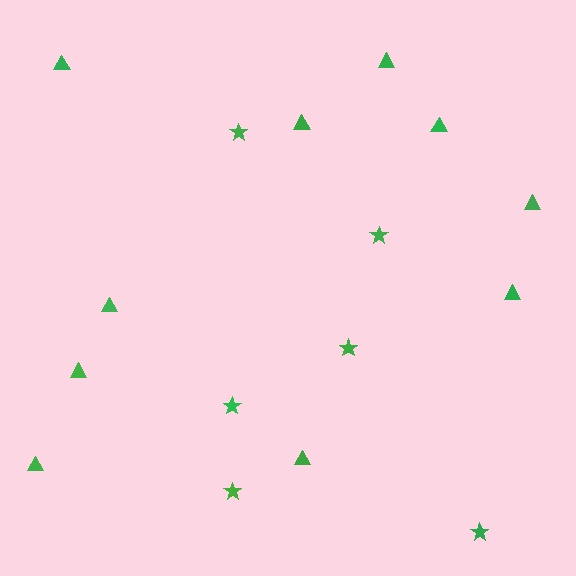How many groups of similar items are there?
There are 2 groups: one group of triangles (10) and one group of stars (6).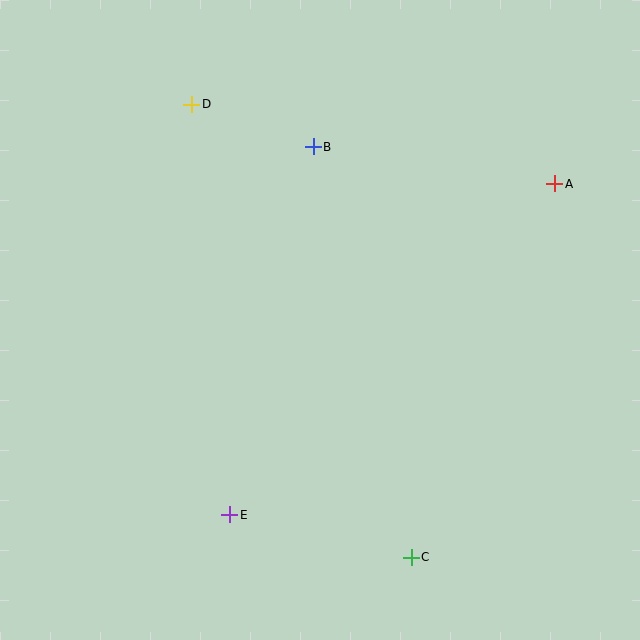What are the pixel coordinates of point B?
Point B is at (313, 147).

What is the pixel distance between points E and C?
The distance between E and C is 187 pixels.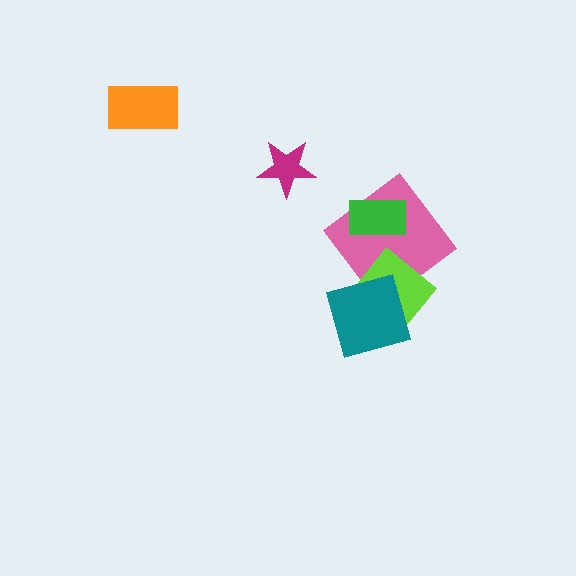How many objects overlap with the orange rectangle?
0 objects overlap with the orange rectangle.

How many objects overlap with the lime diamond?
2 objects overlap with the lime diamond.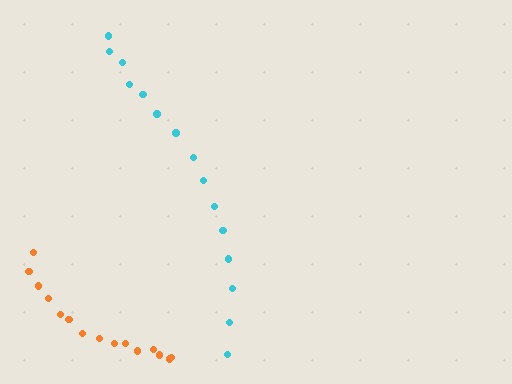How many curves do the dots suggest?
There are 2 distinct paths.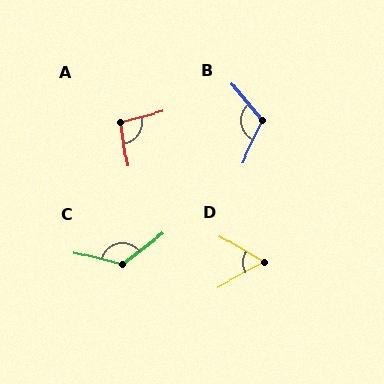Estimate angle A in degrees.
Approximately 95 degrees.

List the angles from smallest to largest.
D (59°), A (95°), B (114°), C (128°).